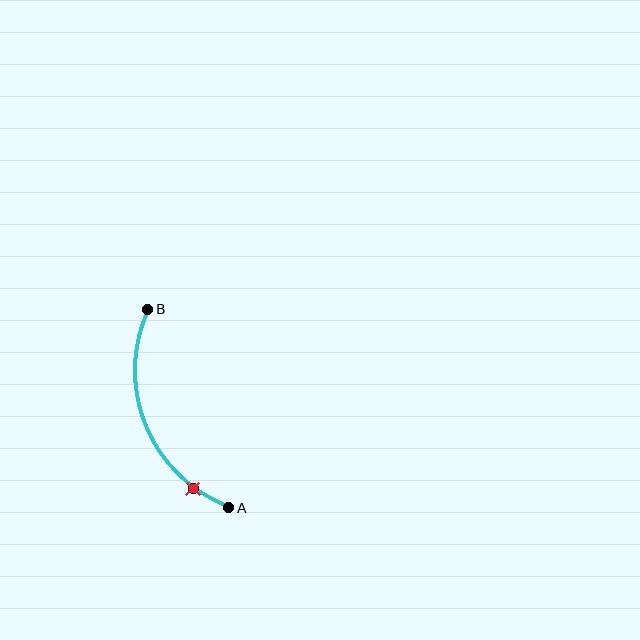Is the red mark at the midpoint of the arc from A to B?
No. The red mark lies on the arc but is closer to endpoint A. The arc midpoint would be at the point on the curve equidistant along the arc from both A and B.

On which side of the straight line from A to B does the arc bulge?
The arc bulges to the left of the straight line connecting A and B.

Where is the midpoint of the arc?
The arc midpoint is the point on the curve farthest from the straight line joining A and B. It sits to the left of that line.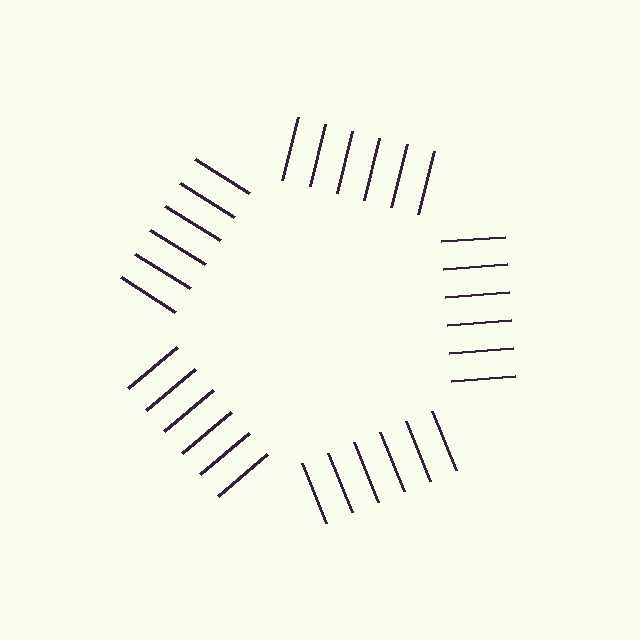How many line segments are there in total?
30 — 6 along each of the 5 edges.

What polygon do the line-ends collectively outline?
An illusory pentagon — the line segments terminate on its edges but no continuous stroke is drawn.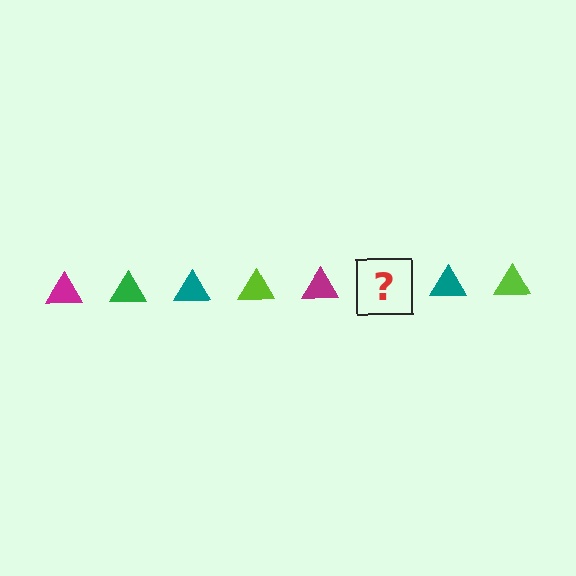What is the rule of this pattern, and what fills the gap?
The rule is that the pattern cycles through magenta, green, teal, lime triangles. The gap should be filled with a green triangle.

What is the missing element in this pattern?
The missing element is a green triangle.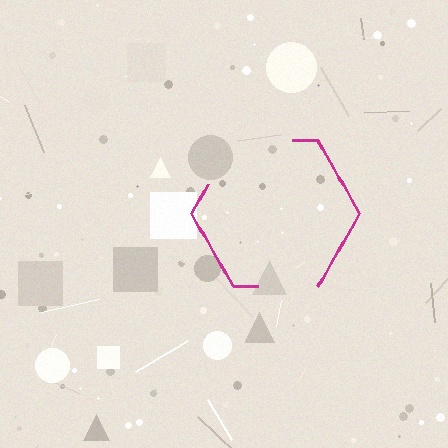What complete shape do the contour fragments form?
The contour fragments form a hexagon.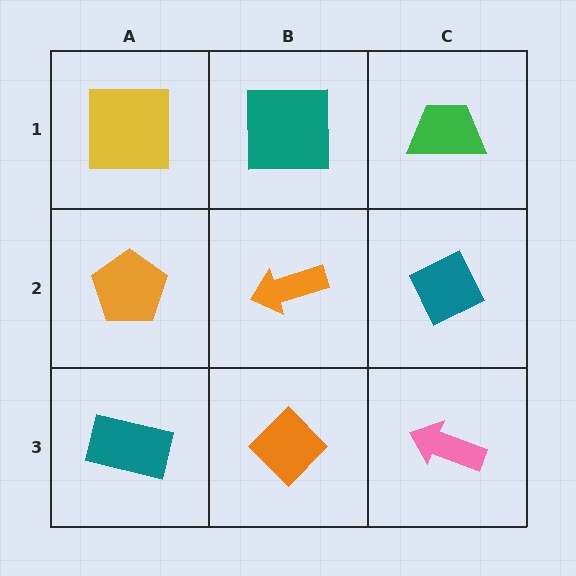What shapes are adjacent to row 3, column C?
A teal diamond (row 2, column C), an orange diamond (row 3, column B).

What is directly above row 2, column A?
A yellow square.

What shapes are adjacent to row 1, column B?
An orange arrow (row 2, column B), a yellow square (row 1, column A), a green trapezoid (row 1, column C).